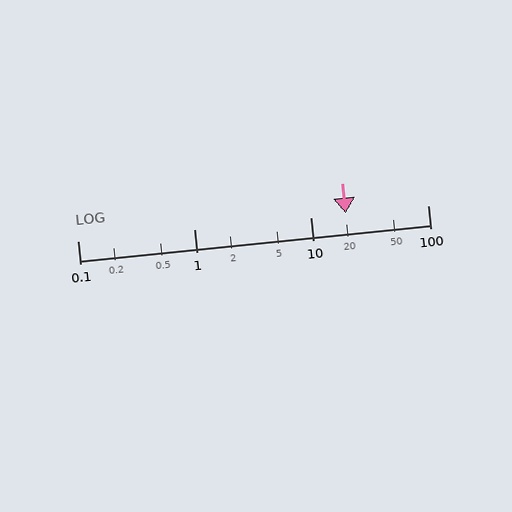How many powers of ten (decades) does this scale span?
The scale spans 3 decades, from 0.1 to 100.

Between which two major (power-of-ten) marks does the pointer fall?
The pointer is between 10 and 100.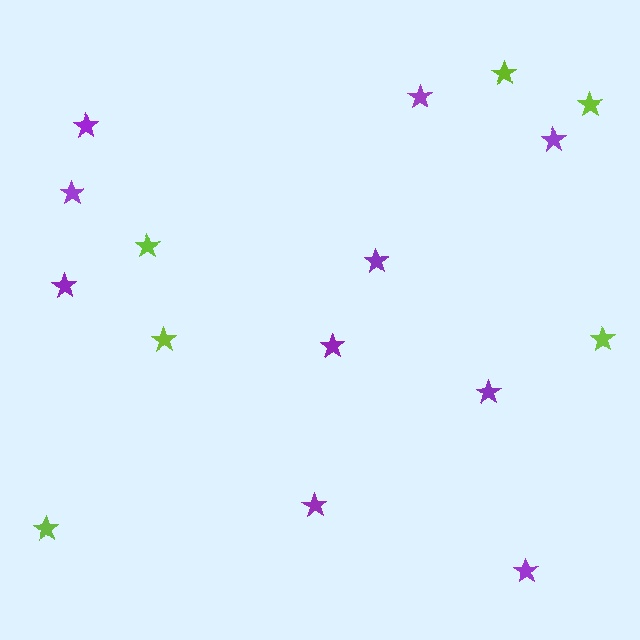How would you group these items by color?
There are 2 groups: one group of lime stars (6) and one group of purple stars (10).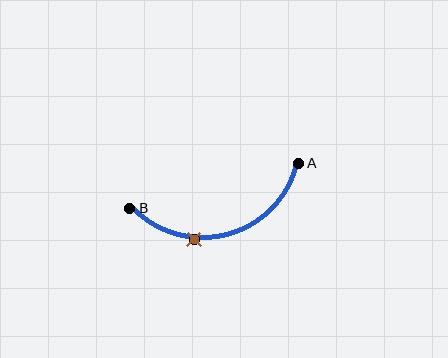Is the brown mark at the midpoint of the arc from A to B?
No. The brown mark lies on the arc but is closer to endpoint B. The arc midpoint would be at the point on the curve equidistant along the arc from both A and B.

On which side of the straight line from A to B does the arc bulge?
The arc bulges below the straight line connecting A and B.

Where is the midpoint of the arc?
The arc midpoint is the point on the curve farthest from the straight line joining A and B. It sits below that line.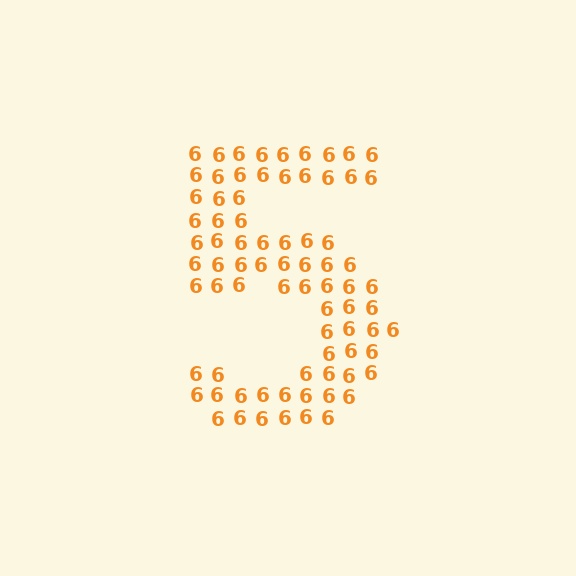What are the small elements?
The small elements are digit 6's.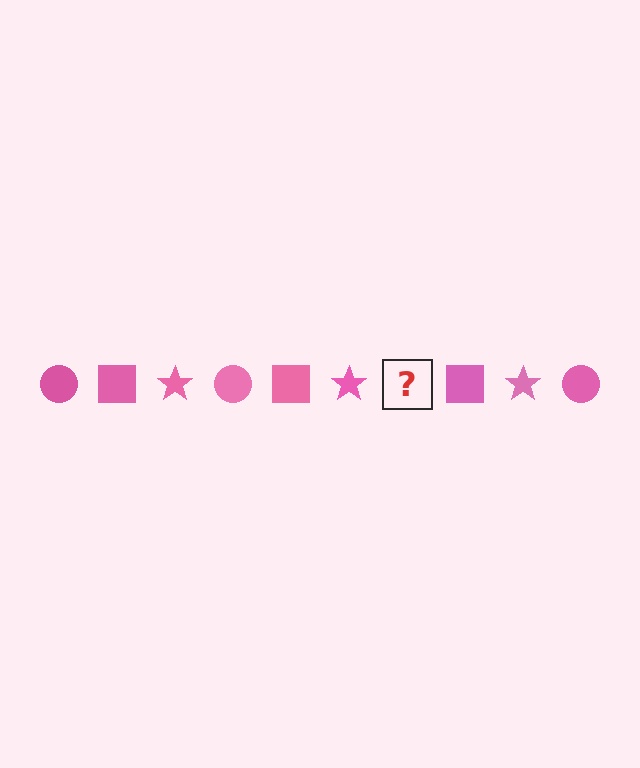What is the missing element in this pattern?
The missing element is a pink circle.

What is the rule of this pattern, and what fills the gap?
The rule is that the pattern cycles through circle, square, star shapes in pink. The gap should be filled with a pink circle.